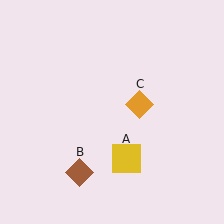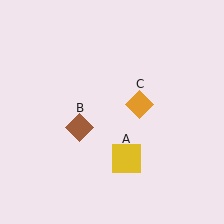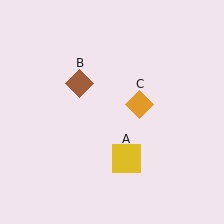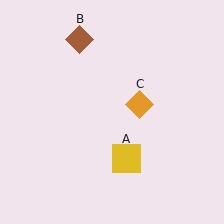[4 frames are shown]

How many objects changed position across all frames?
1 object changed position: brown diamond (object B).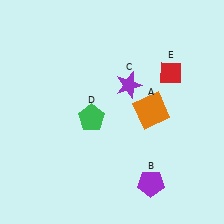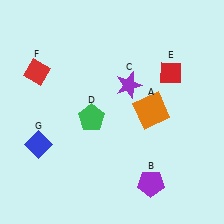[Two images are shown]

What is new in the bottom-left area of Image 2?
A blue diamond (G) was added in the bottom-left area of Image 2.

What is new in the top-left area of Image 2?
A red diamond (F) was added in the top-left area of Image 2.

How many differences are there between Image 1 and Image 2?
There are 2 differences between the two images.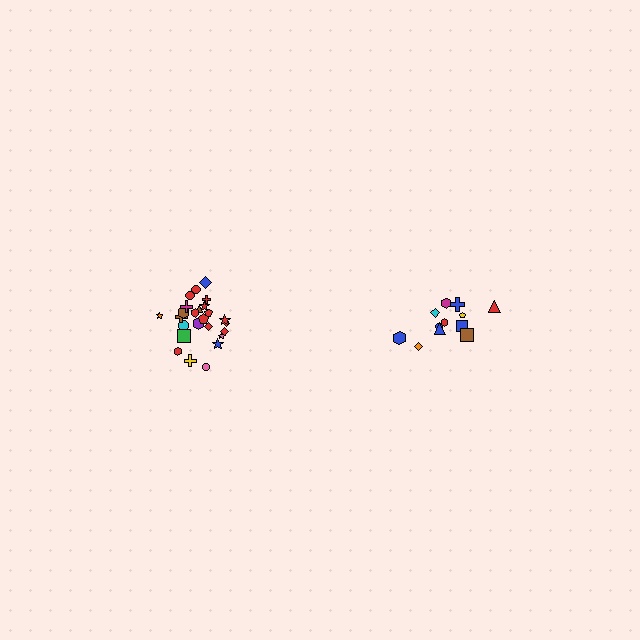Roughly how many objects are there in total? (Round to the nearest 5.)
Roughly 35 objects in total.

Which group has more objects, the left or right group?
The left group.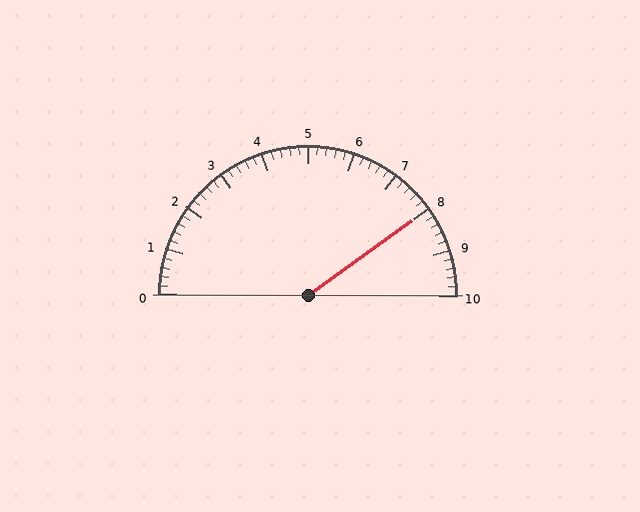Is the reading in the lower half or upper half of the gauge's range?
The reading is in the upper half of the range (0 to 10).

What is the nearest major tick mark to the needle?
The nearest major tick mark is 8.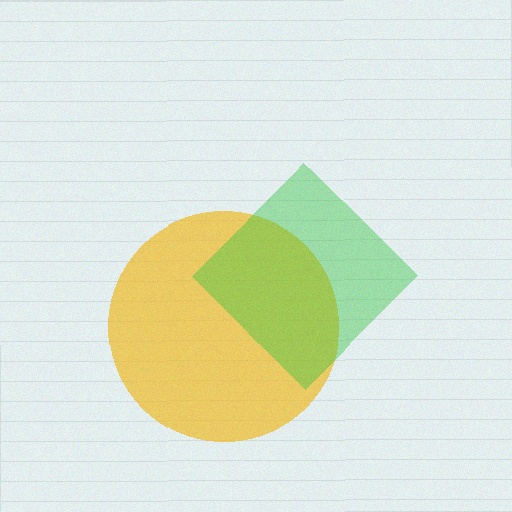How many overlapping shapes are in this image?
There are 2 overlapping shapes in the image.